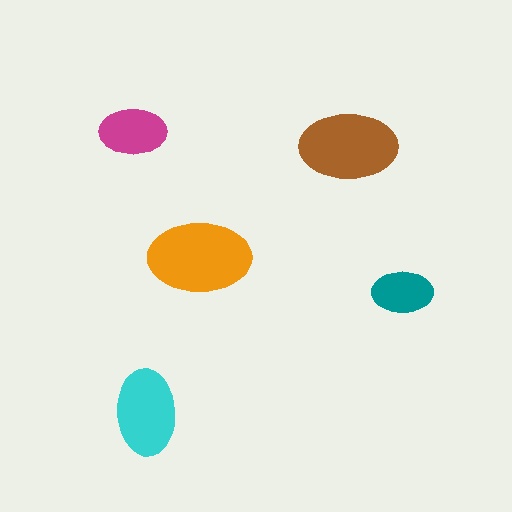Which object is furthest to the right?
The teal ellipse is rightmost.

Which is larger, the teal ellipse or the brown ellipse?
The brown one.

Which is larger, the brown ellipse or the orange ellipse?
The orange one.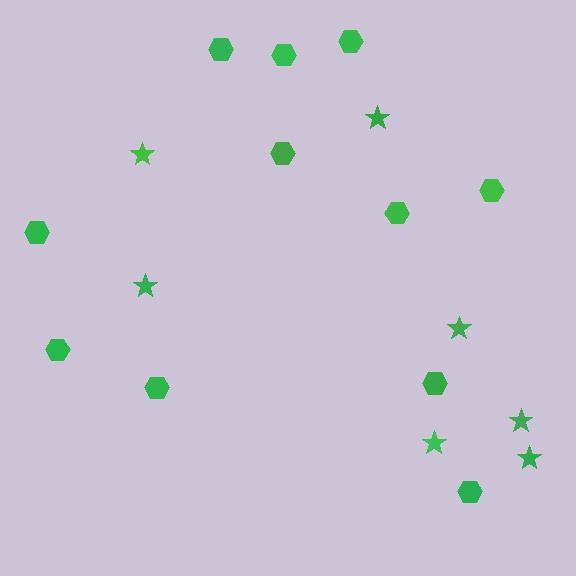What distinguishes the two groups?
There are 2 groups: one group of stars (7) and one group of hexagons (11).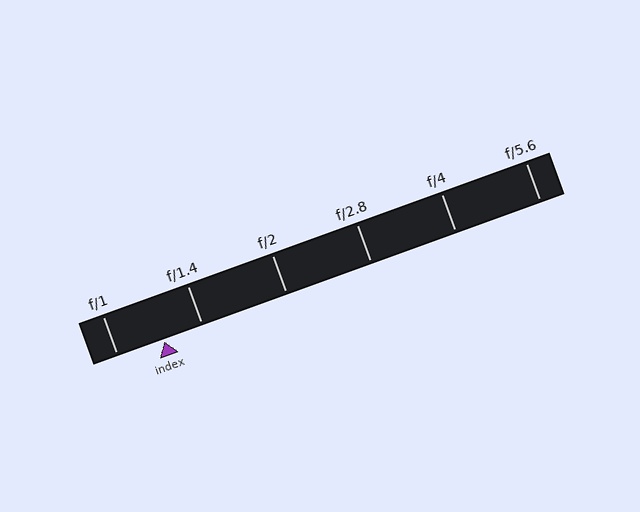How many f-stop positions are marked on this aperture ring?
There are 6 f-stop positions marked.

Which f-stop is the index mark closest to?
The index mark is closest to f/1.4.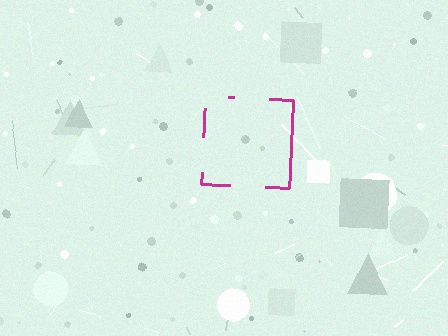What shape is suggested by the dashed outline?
The dashed outline suggests a square.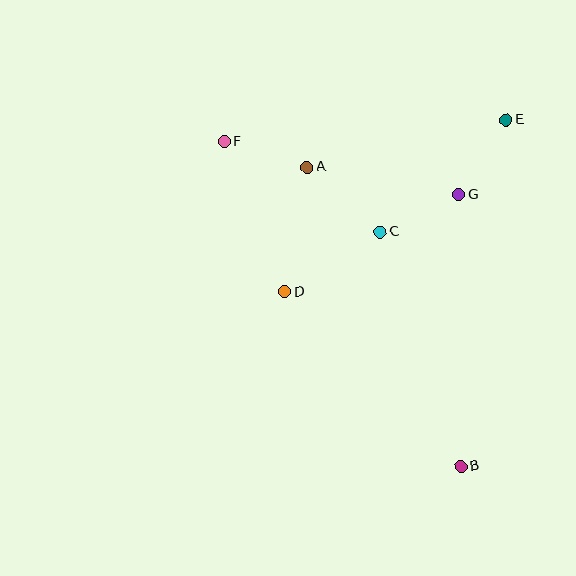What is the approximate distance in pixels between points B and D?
The distance between B and D is approximately 248 pixels.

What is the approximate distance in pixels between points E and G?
The distance between E and G is approximately 88 pixels.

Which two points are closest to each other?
Points A and F are closest to each other.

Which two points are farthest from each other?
Points B and F are farthest from each other.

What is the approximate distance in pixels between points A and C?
The distance between A and C is approximately 97 pixels.